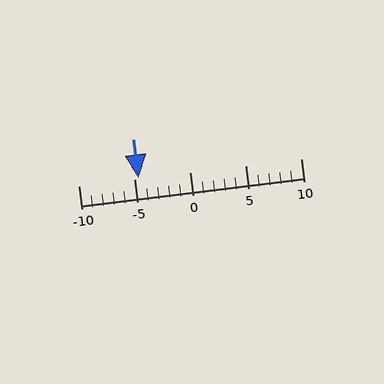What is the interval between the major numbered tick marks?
The major tick marks are spaced 5 units apart.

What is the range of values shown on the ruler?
The ruler shows values from -10 to 10.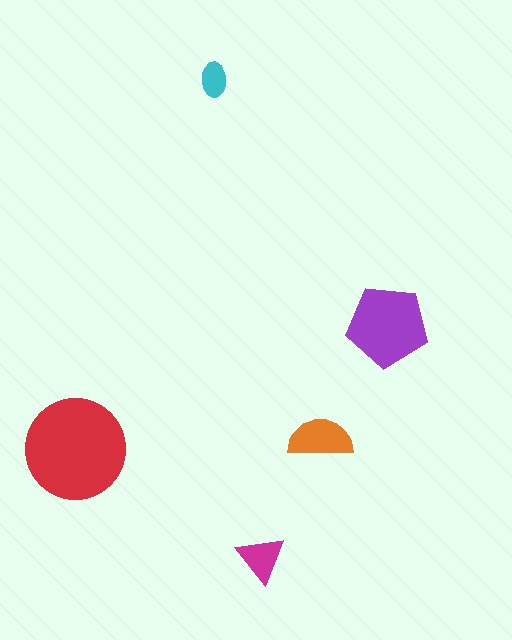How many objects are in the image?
There are 5 objects in the image.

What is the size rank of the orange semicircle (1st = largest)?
3rd.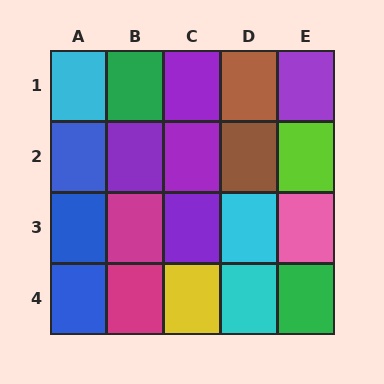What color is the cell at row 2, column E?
Lime.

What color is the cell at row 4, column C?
Yellow.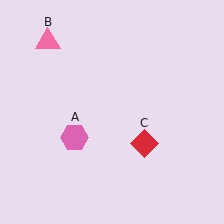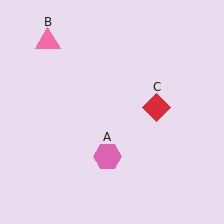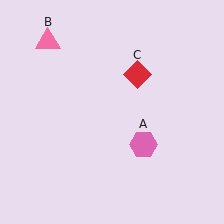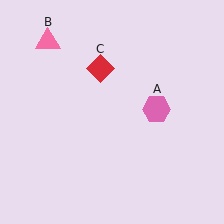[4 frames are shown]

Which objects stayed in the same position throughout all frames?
Pink triangle (object B) remained stationary.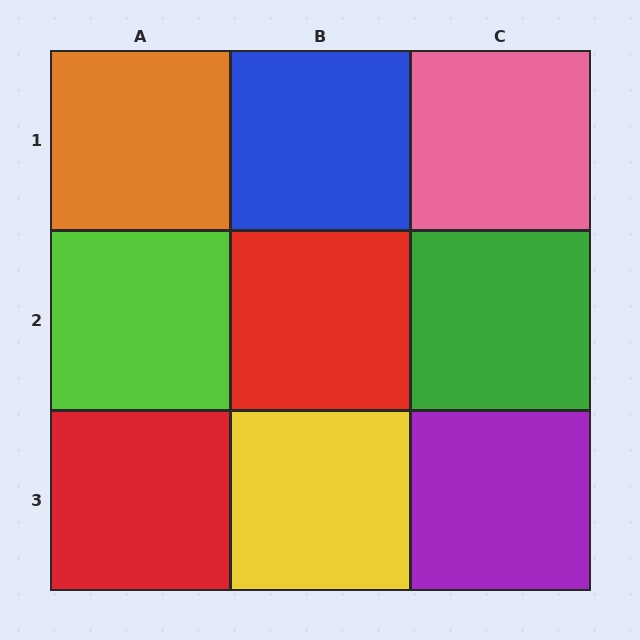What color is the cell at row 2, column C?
Green.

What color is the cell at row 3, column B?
Yellow.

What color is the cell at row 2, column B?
Red.